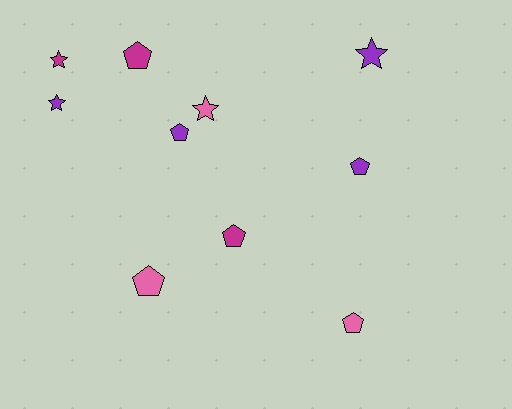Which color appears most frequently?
Purple, with 4 objects.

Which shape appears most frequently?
Pentagon, with 6 objects.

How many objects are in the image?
There are 10 objects.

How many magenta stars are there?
There is 1 magenta star.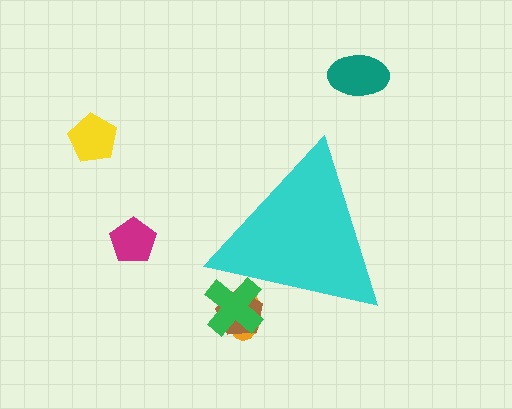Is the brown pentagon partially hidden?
Yes, the brown pentagon is partially hidden behind the cyan triangle.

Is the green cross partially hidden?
Yes, the green cross is partially hidden behind the cyan triangle.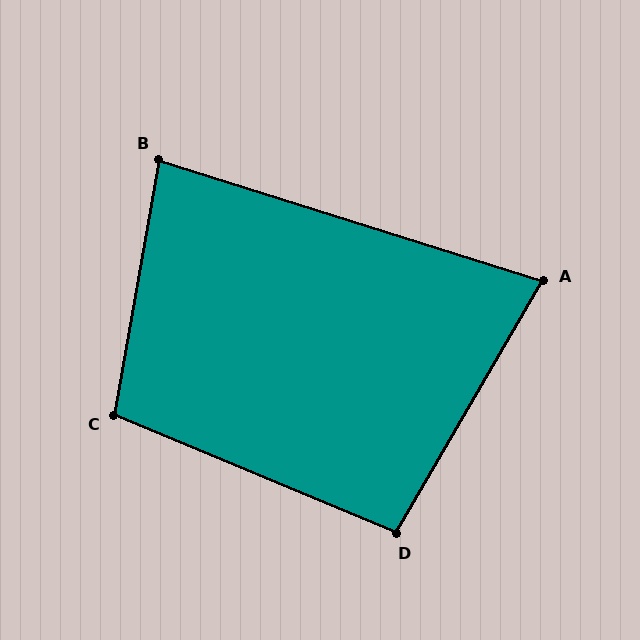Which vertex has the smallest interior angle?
A, at approximately 77 degrees.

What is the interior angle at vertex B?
Approximately 83 degrees (acute).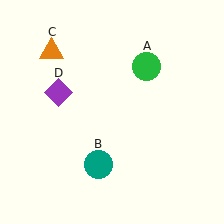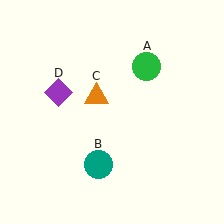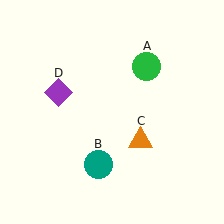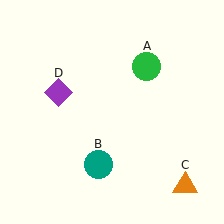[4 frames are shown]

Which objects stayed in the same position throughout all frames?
Green circle (object A) and teal circle (object B) and purple diamond (object D) remained stationary.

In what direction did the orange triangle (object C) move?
The orange triangle (object C) moved down and to the right.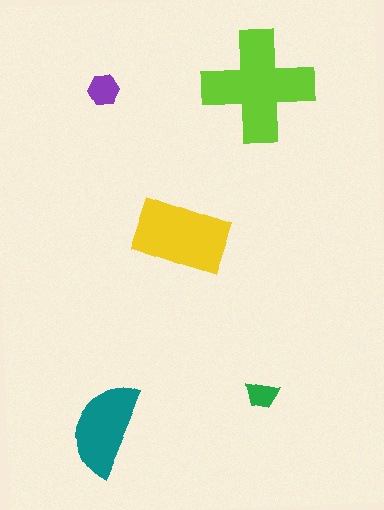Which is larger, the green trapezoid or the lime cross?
The lime cross.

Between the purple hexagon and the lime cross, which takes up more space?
The lime cross.